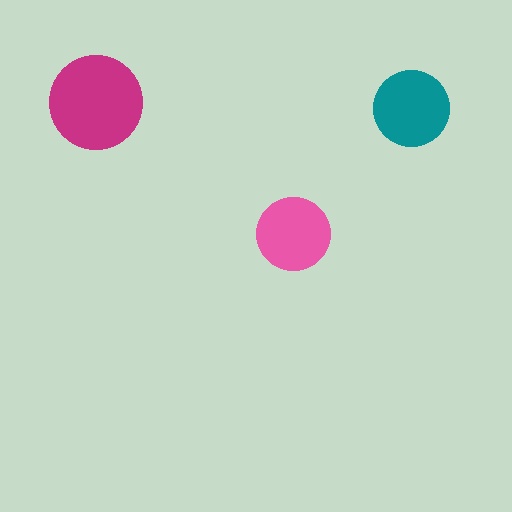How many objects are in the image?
There are 3 objects in the image.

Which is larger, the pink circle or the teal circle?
The teal one.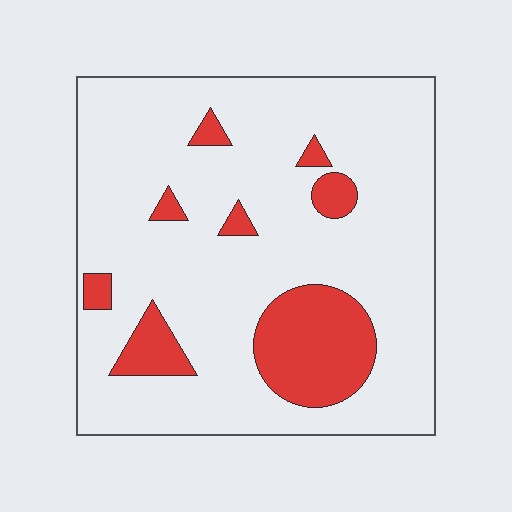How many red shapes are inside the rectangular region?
8.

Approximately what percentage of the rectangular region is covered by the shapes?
Approximately 15%.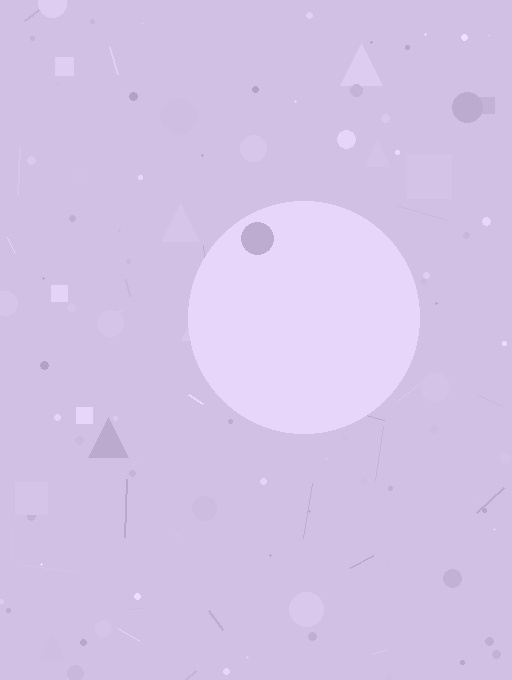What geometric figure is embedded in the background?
A circle is embedded in the background.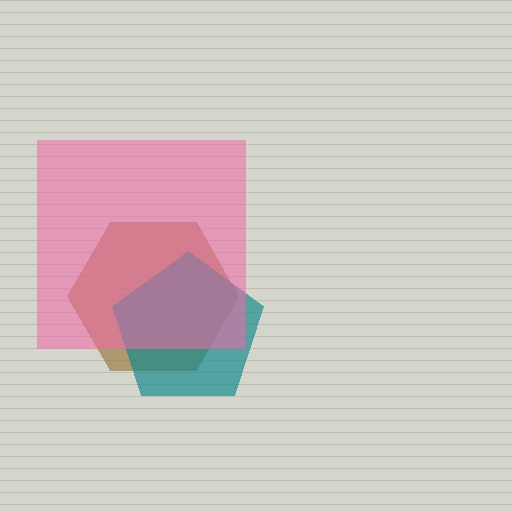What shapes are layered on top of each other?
The layered shapes are: a brown hexagon, a teal pentagon, a pink square.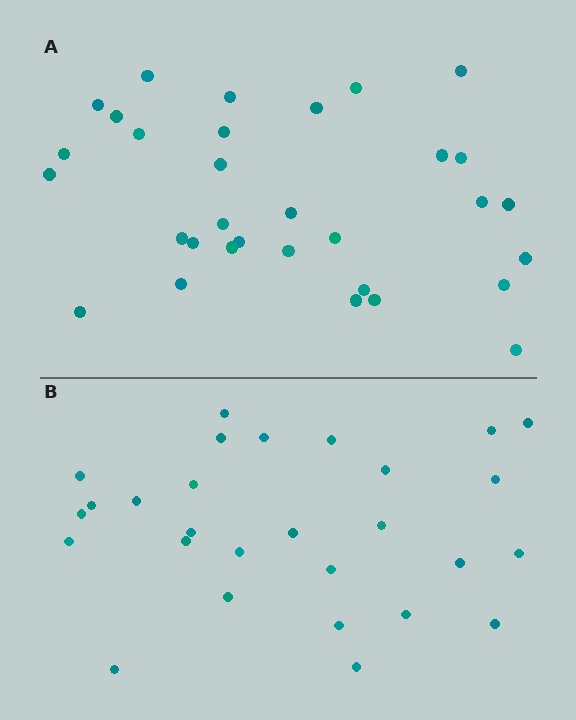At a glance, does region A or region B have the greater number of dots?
Region A (the top region) has more dots.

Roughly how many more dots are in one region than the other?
Region A has about 4 more dots than region B.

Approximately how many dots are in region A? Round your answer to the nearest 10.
About 30 dots. (The exact count is 32, which rounds to 30.)